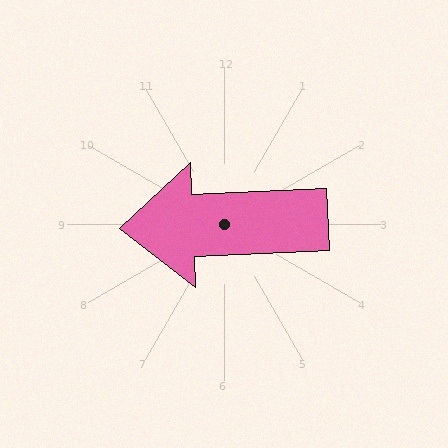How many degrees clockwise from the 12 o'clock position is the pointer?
Approximately 268 degrees.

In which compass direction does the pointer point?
West.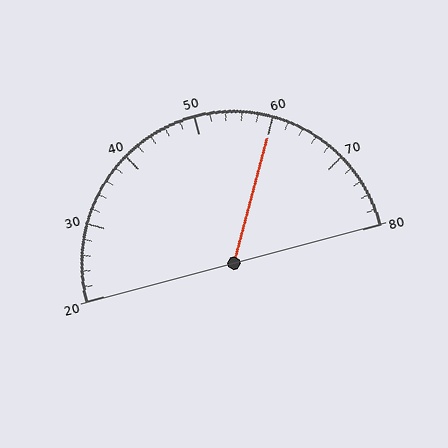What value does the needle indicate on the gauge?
The needle indicates approximately 60.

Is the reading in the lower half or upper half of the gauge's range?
The reading is in the upper half of the range (20 to 80).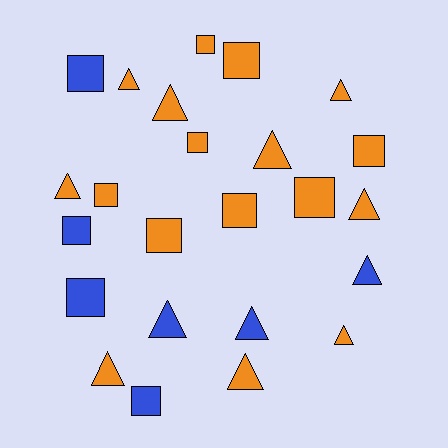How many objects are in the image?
There are 24 objects.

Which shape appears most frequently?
Triangle, with 12 objects.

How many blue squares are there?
There are 4 blue squares.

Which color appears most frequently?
Orange, with 17 objects.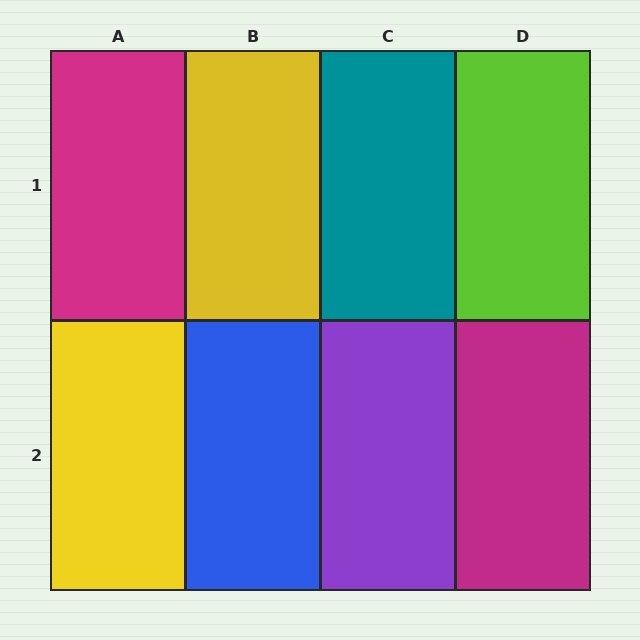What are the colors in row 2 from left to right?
Yellow, blue, purple, magenta.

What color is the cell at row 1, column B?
Yellow.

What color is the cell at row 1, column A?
Magenta.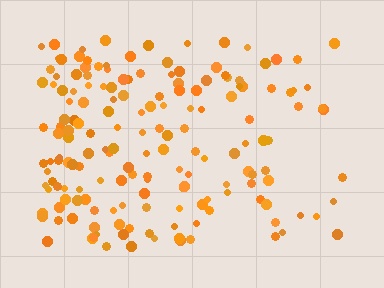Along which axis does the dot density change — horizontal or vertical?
Horizontal.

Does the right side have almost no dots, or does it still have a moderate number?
Still a moderate number, just noticeably fewer than the left.